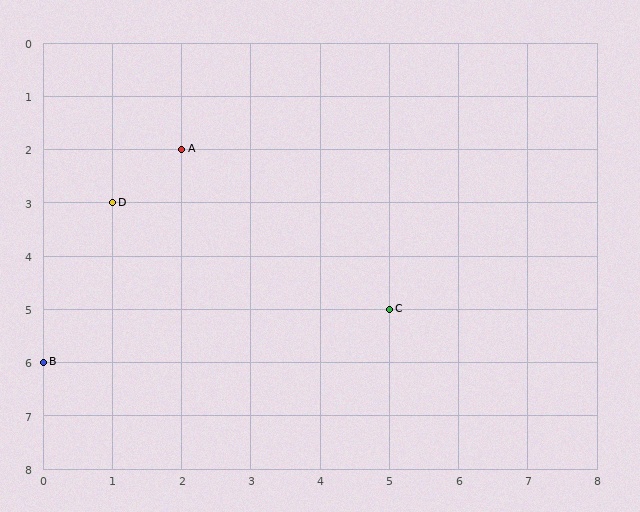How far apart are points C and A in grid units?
Points C and A are 3 columns and 3 rows apart (about 4.2 grid units diagonally).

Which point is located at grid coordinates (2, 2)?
Point A is at (2, 2).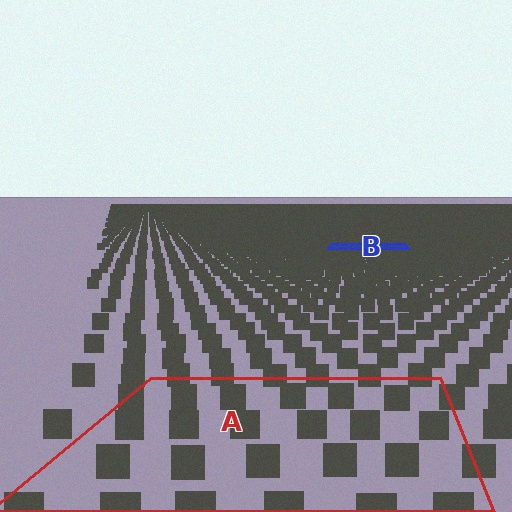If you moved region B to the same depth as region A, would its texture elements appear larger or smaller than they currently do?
They would appear larger. At a closer depth, the same texture elements are projected at a bigger on-screen size.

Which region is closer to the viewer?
Region A is closer. The texture elements there are larger and more spread out.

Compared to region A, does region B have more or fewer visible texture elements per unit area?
Region B has more texture elements per unit area — they are packed more densely because it is farther away.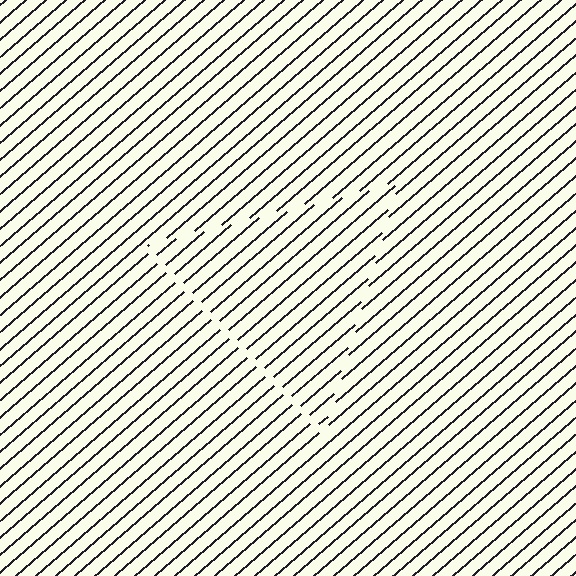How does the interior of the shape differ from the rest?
The interior of the shape contains the same grating, shifted by half a period — the contour is defined by the phase discontinuity where line-ends from the inner and outer gratings abut.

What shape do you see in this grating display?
An illusory triangle. The interior of the shape contains the same grating, shifted by half a period — the contour is defined by the phase discontinuity where line-ends from the inner and outer gratings abut.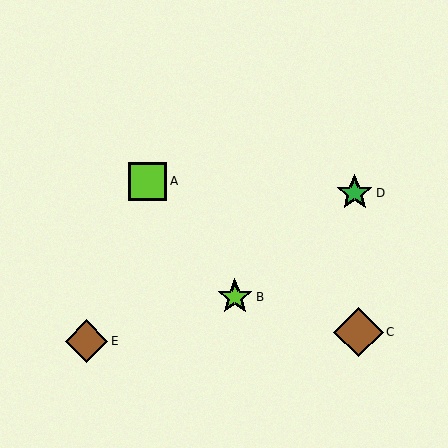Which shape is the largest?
The brown diamond (labeled C) is the largest.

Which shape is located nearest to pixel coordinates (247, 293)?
The lime star (labeled B) at (235, 297) is nearest to that location.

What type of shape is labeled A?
Shape A is a lime square.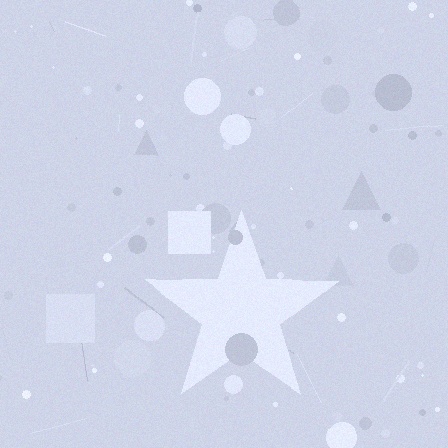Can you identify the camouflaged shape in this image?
The camouflaged shape is a star.